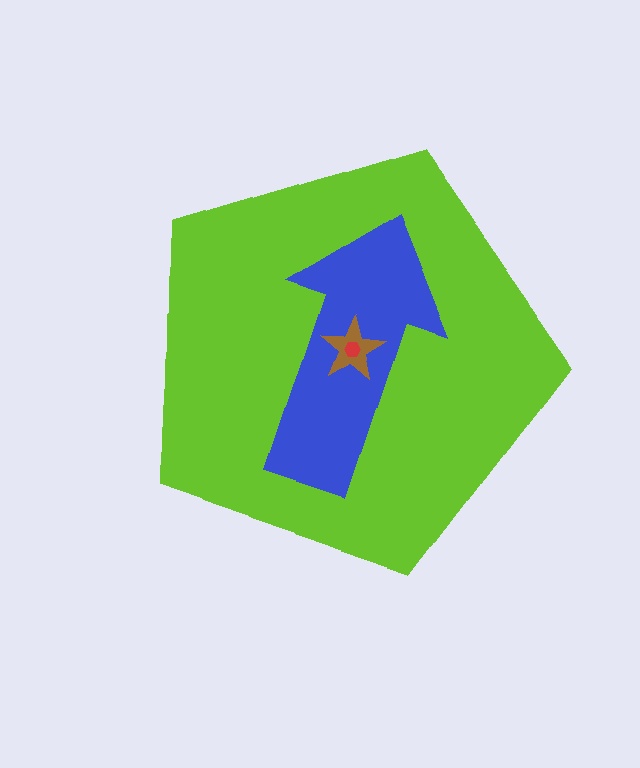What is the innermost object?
The red hexagon.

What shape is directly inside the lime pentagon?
The blue arrow.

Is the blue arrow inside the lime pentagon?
Yes.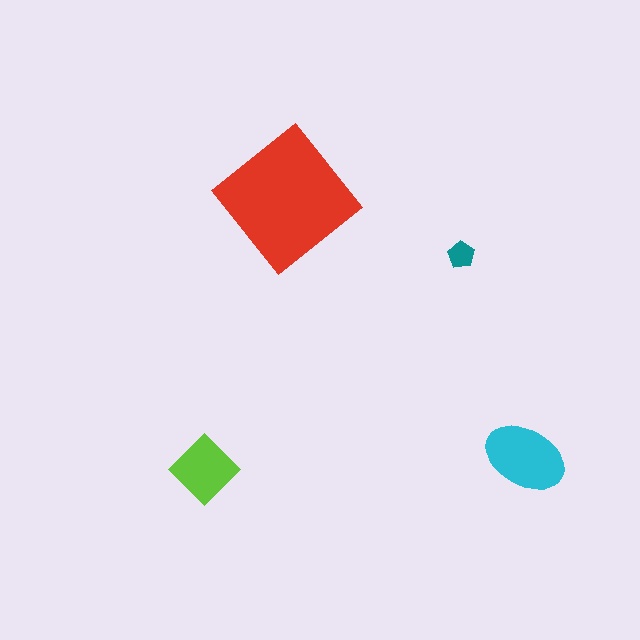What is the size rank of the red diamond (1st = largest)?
1st.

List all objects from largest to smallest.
The red diamond, the cyan ellipse, the lime diamond, the teal pentagon.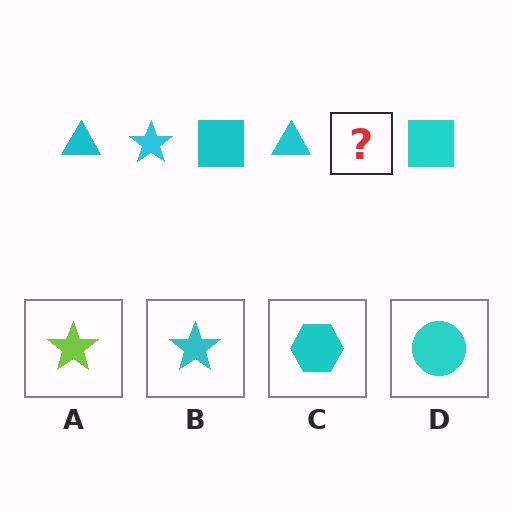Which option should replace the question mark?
Option B.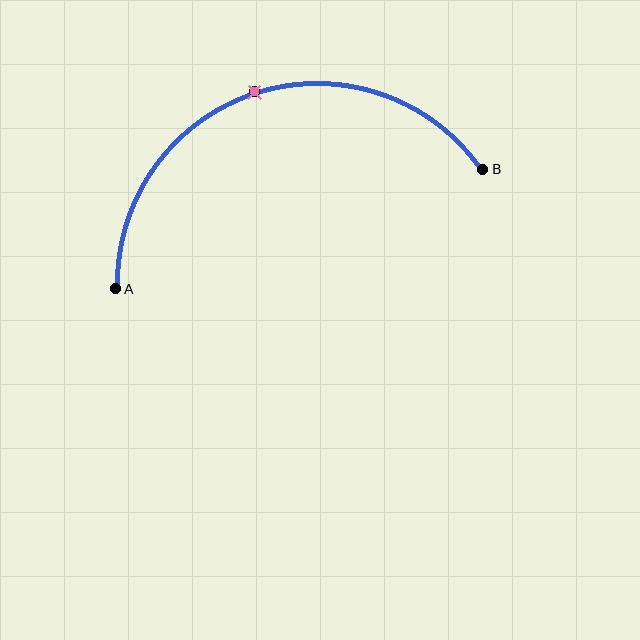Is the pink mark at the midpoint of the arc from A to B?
Yes. The pink mark lies on the arc at equal arc-length from both A and B — it is the arc midpoint.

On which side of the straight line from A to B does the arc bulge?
The arc bulges above the straight line connecting A and B.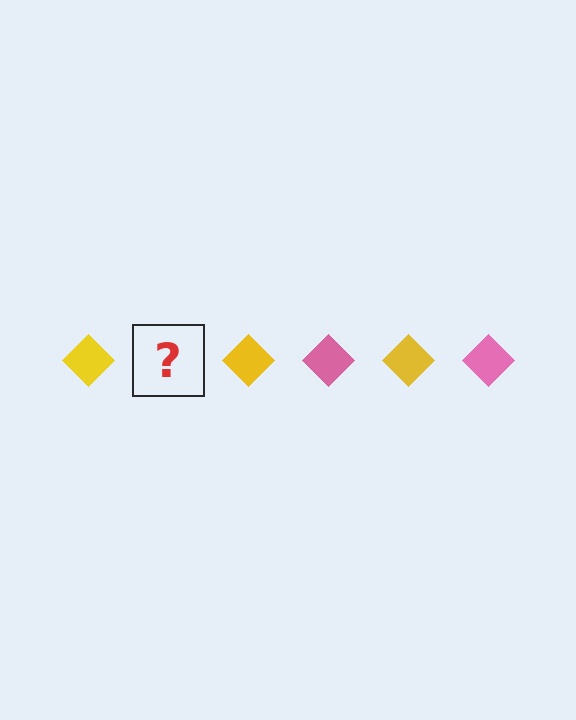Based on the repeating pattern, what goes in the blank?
The blank should be a pink diamond.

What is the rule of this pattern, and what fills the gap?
The rule is that the pattern cycles through yellow, pink diamonds. The gap should be filled with a pink diamond.